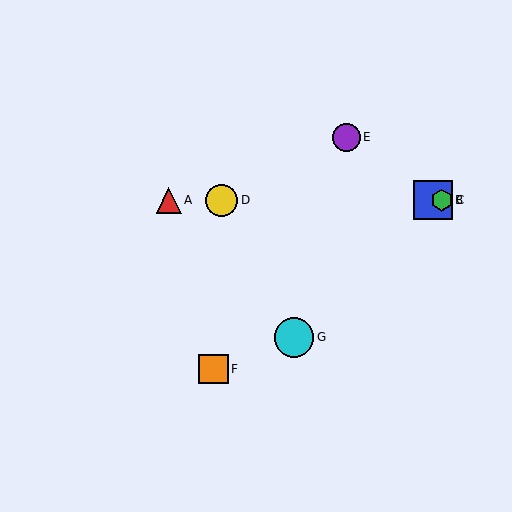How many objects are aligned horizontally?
4 objects (A, B, C, D) are aligned horizontally.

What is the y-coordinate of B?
Object B is at y≈200.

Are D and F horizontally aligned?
No, D is at y≈200 and F is at y≈369.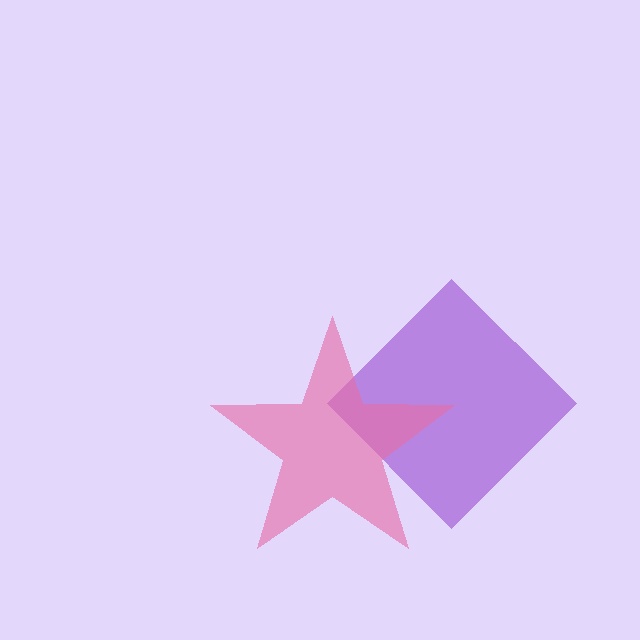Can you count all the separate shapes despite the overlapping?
Yes, there are 2 separate shapes.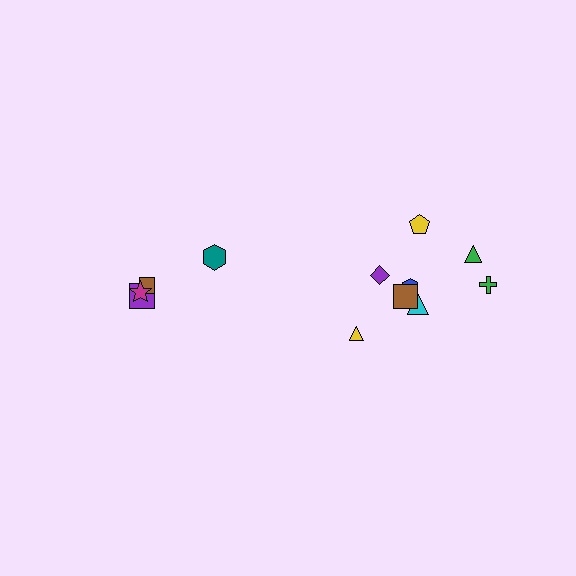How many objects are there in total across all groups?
There are 12 objects.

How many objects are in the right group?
There are 8 objects.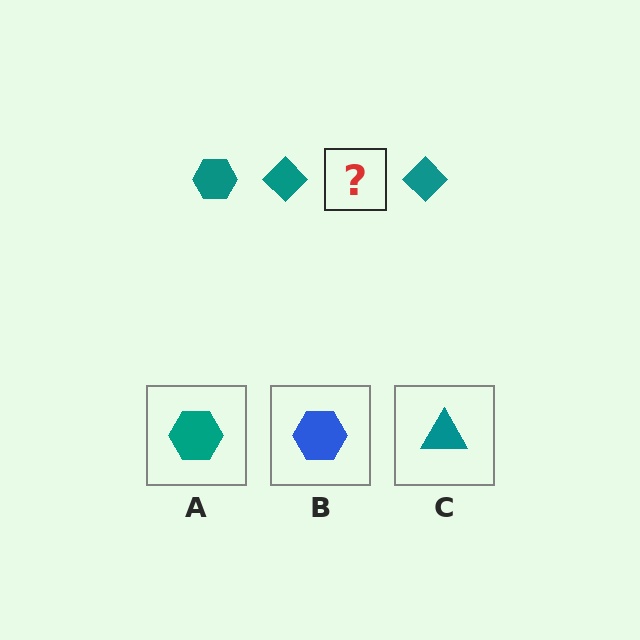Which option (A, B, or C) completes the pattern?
A.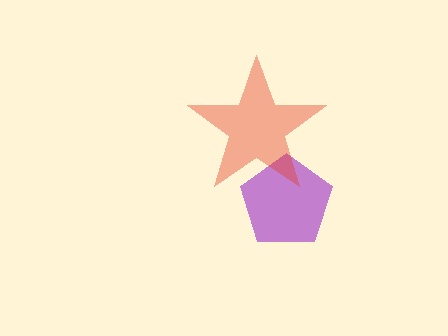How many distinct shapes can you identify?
There are 2 distinct shapes: a purple pentagon, a red star.